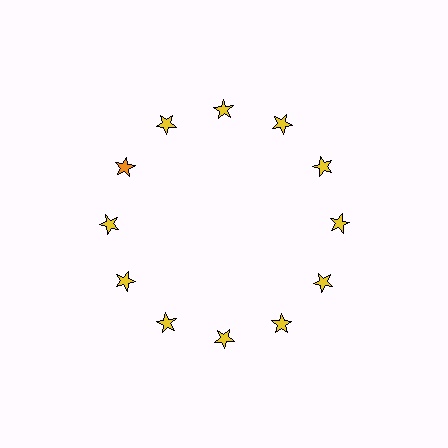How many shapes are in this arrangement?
There are 12 shapes arranged in a ring pattern.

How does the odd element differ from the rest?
It has a different color: orange instead of yellow.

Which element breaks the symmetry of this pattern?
The orange star at roughly the 10 o'clock position breaks the symmetry. All other shapes are yellow stars.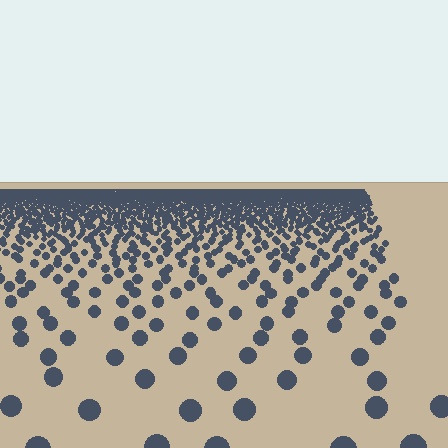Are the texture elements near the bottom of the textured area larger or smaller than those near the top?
Larger. Near the bottom, elements are closer to the viewer and appear at a bigger on-screen size.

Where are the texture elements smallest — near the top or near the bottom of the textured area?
Near the top.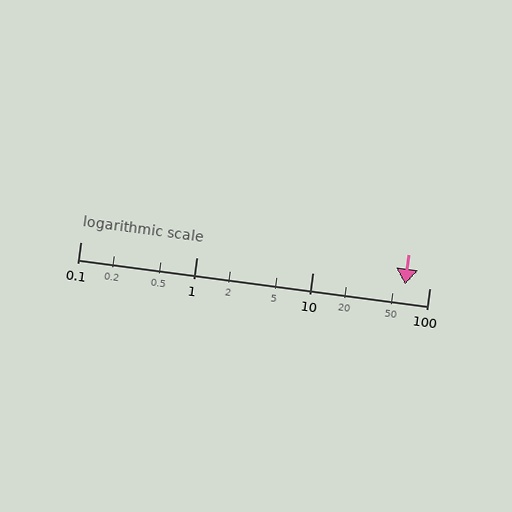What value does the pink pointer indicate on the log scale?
The pointer indicates approximately 62.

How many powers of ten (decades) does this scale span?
The scale spans 3 decades, from 0.1 to 100.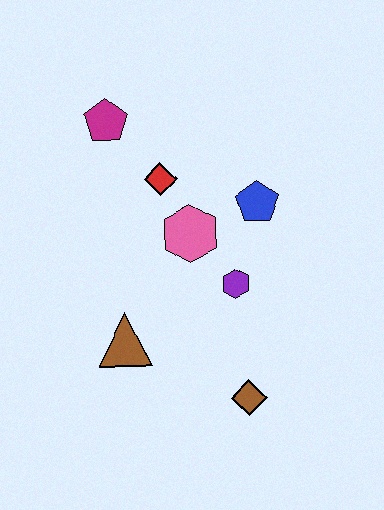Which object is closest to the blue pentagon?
The pink hexagon is closest to the blue pentagon.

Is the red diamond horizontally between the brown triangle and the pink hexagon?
Yes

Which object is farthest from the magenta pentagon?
The brown diamond is farthest from the magenta pentagon.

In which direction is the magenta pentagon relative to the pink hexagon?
The magenta pentagon is above the pink hexagon.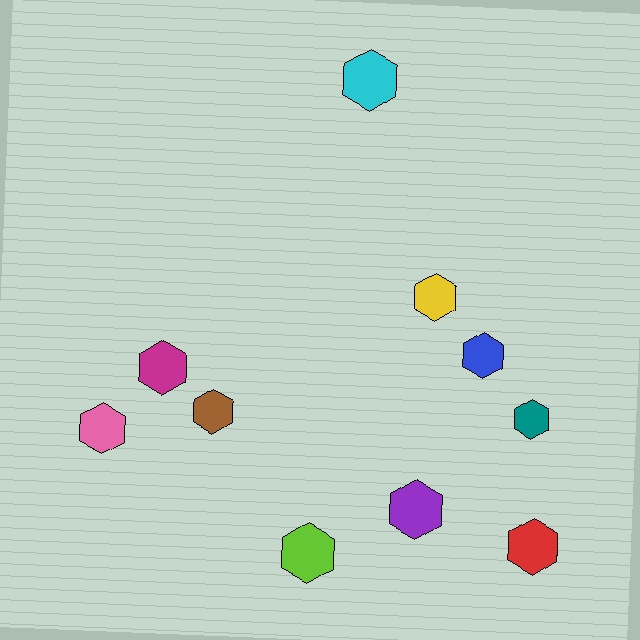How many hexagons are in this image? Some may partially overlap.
There are 10 hexagons.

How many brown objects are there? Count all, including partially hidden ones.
There is 1 brown object.